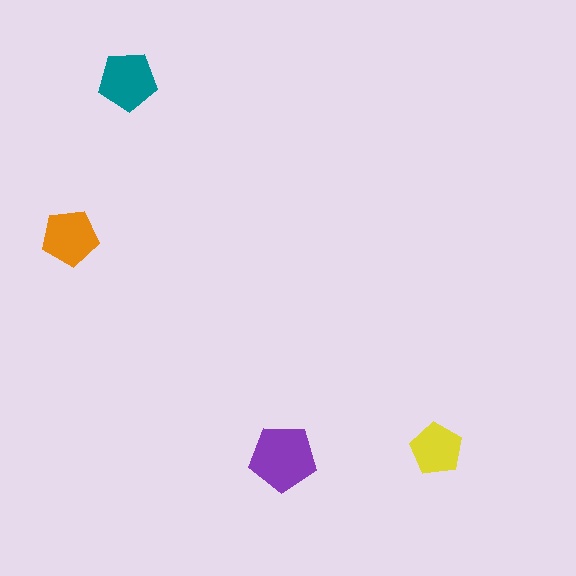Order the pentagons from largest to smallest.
the purple one, the teal one, the orange one, the yellow one.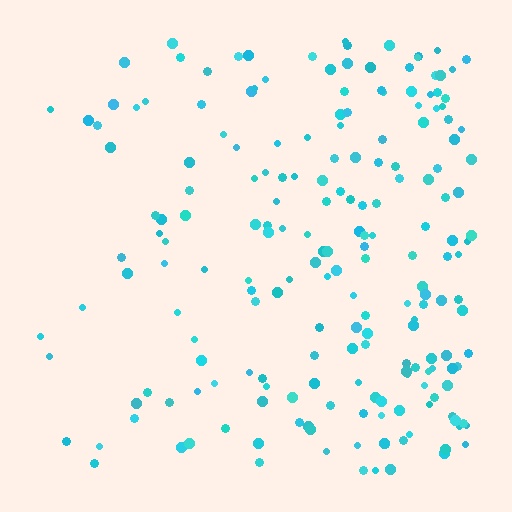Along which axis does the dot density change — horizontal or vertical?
Horizontal.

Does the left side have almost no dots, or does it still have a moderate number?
Still a moderate number, just noticeably fewer than the right.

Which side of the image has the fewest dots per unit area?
The left.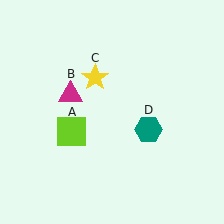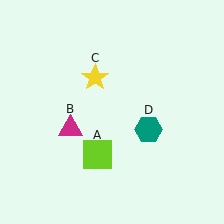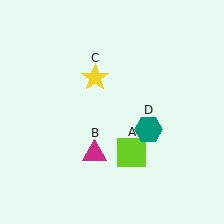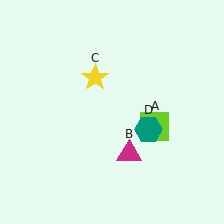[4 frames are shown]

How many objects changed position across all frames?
2 objects changed position: lime square (object A), magenta triangle (object B).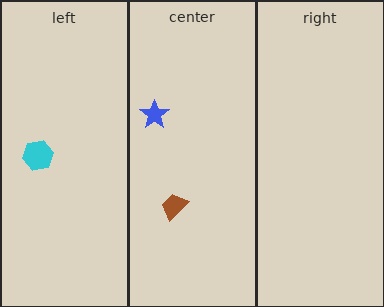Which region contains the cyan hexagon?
The left region.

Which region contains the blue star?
The center region.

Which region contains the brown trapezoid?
The center region.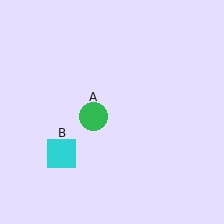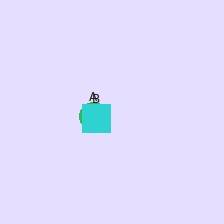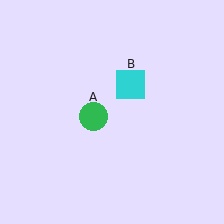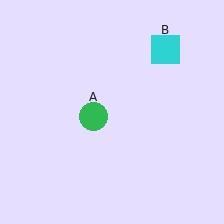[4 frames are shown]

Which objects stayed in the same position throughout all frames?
Green circle (object A) remained stationary.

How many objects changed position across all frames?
1 object changed position: cyan square (object B).